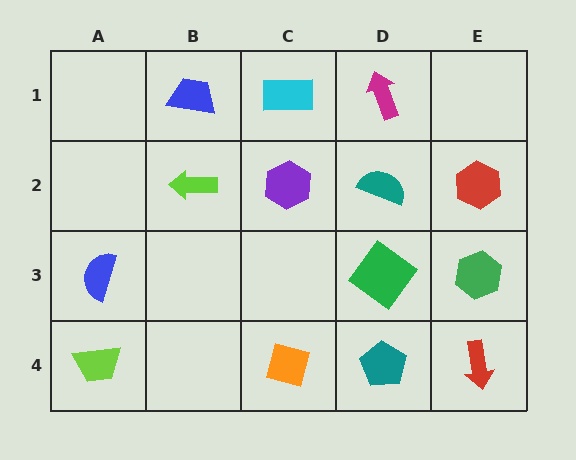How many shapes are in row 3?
3 shapes.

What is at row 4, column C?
An orange diamond.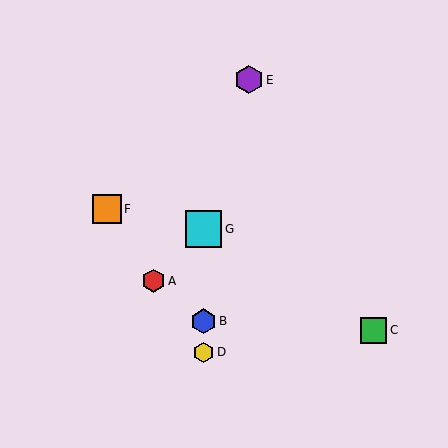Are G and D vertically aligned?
Yes, both are at x≈203.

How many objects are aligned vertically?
3 objects (B, D, G) are aligned vertically.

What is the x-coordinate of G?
Object G is at x≈203.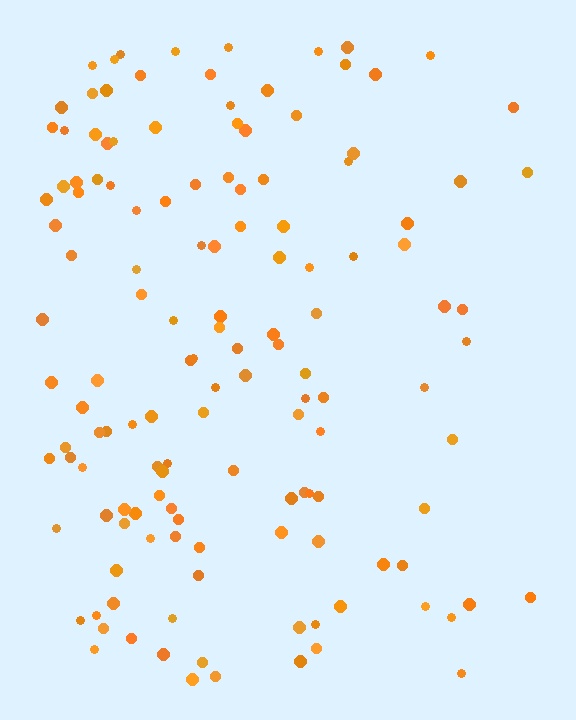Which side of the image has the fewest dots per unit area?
The right.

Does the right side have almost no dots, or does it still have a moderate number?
Still a moderate number, just noticeably fewer than the left.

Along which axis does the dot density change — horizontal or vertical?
Horizontal.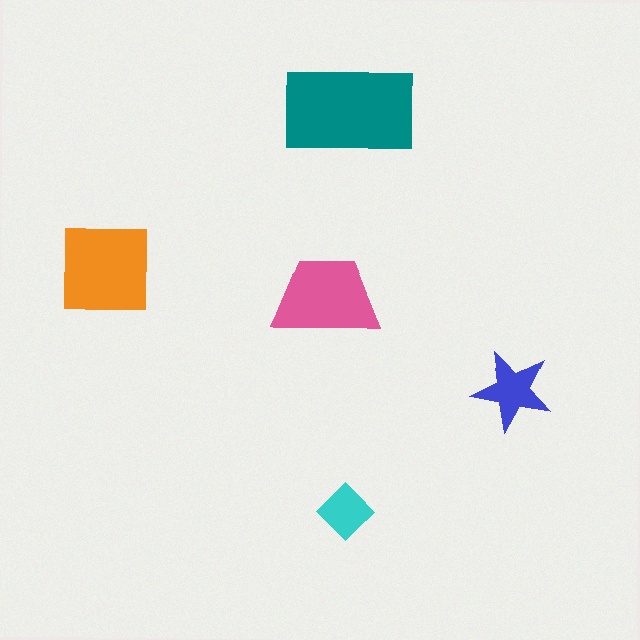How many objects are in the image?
There are 5 objects in the image.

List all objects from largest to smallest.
The teal rectangle, the orange square, the pink trapezoid, the blue star, the cyan diamond.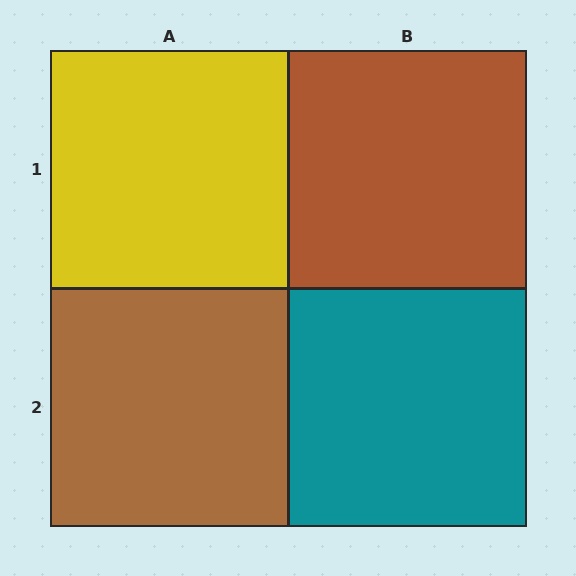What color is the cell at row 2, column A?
Brown.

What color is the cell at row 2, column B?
Teal.